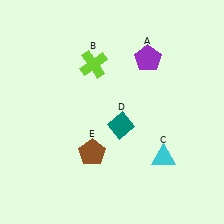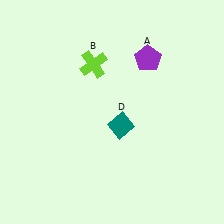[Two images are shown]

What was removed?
The brown pentagon (E), the cyan triangle (C) were removed in Image 2.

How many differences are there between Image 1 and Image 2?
There are 2 differences between the two images.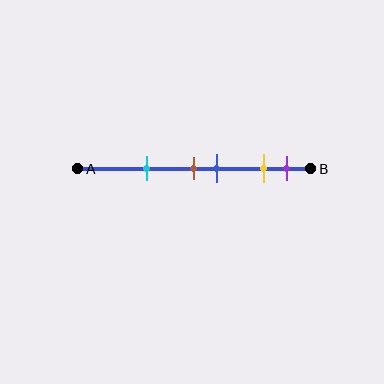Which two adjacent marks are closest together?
The brown and blue marks are the closest adjacent pair.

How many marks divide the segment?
There are 5 marks dividing the segment.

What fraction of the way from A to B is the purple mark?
The purple mark is approximately 90% (0.9) of the way from A to B.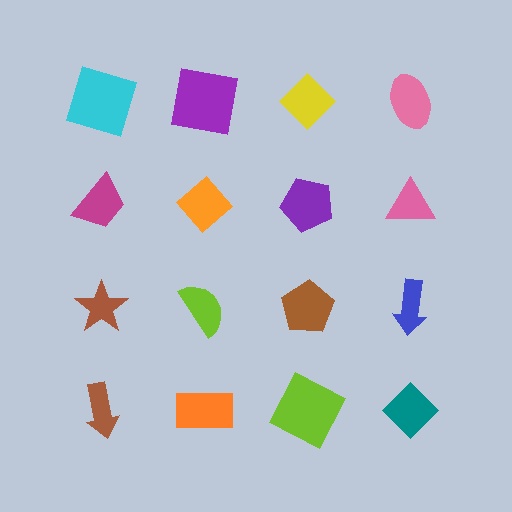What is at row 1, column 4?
A pink ellipse.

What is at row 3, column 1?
A brown star.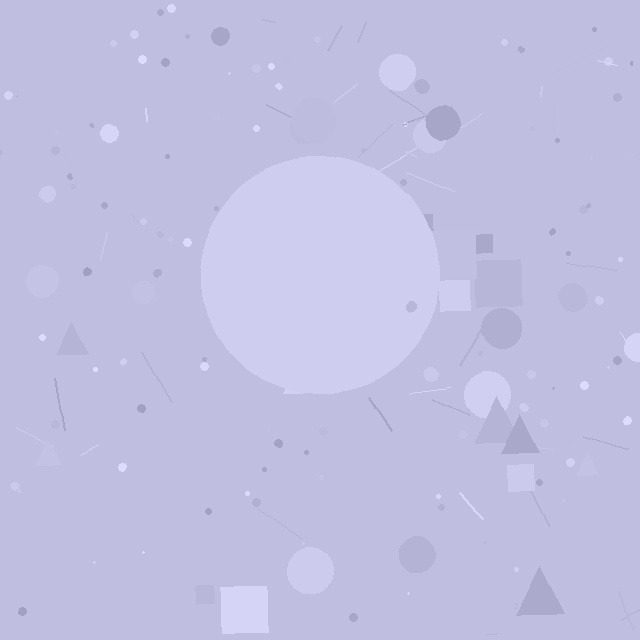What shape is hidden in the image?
A circle is hidden in the image.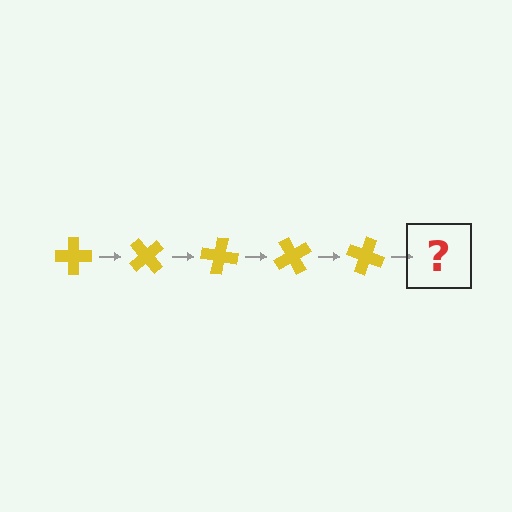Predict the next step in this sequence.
The next step is a yellow cross rotated 250 degrees.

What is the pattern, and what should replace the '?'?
The pattern is that the cross rotates 50 degrees each step. The '?' should be a yellow cross rotated 250 degrees.